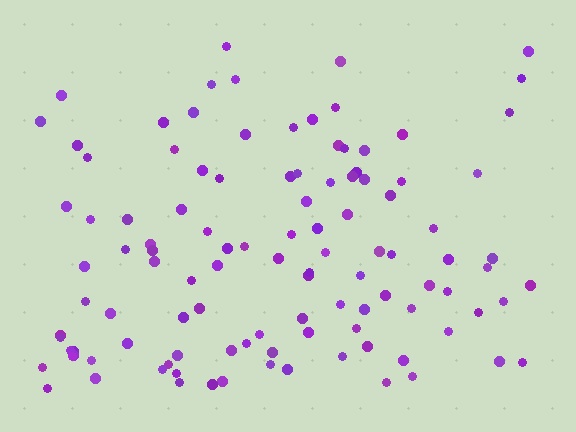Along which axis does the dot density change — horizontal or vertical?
Vertical.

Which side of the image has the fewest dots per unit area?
The top.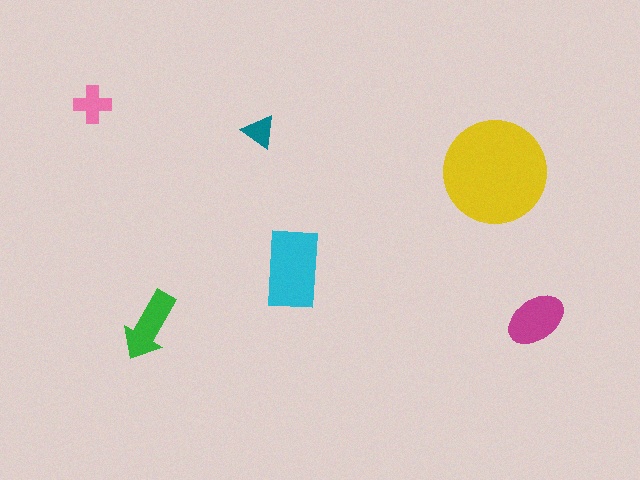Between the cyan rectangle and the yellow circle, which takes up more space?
The yellow circle.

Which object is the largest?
The yellow circle.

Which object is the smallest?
The teal triangle.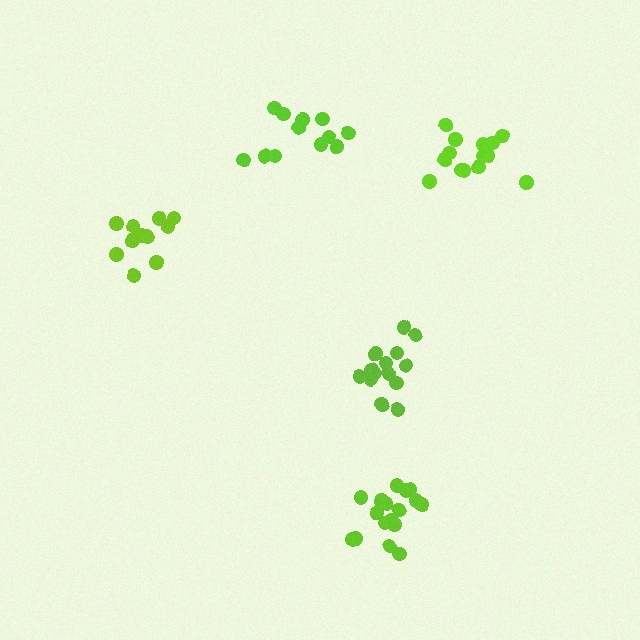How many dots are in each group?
Group 1: 12 dots, Group 2: 14 dots, Group 3: 11 dots, Group 4: 14 dots, Group 5: 17 dots (68 total).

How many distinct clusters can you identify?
There are 5 distinct clusters.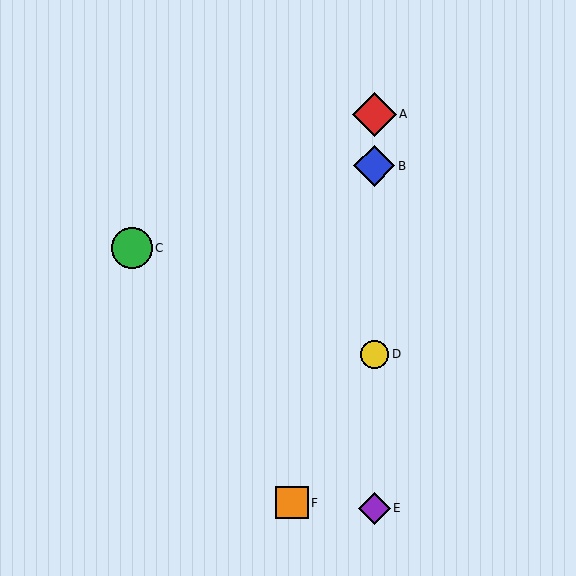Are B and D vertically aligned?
Yes, both are at x≈374.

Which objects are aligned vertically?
Objects A, B, D, E are aligned vertically.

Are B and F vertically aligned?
No, B is at x≈374 and F is at x≈292.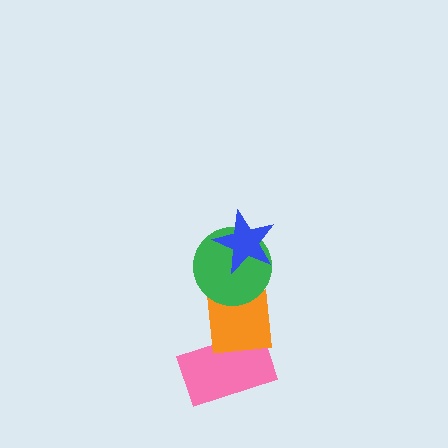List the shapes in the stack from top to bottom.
From top to bottom: the blue star, the green circle, the orange square, the pink rectangle.